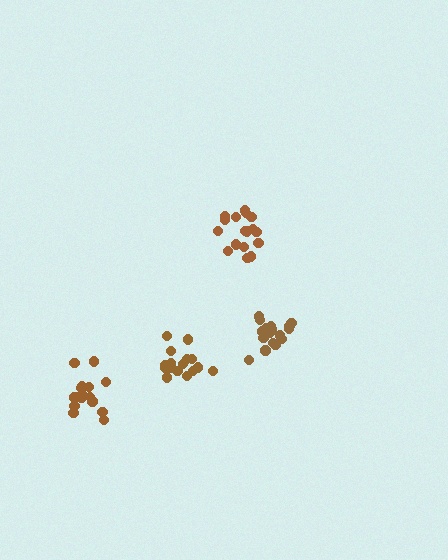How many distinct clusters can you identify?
There are 4 distinct clusters.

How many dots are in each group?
Group 1: 17 dots, Group 2: 17 dots, Group 3: 19 dots, Group 4: 18 dots (71 total).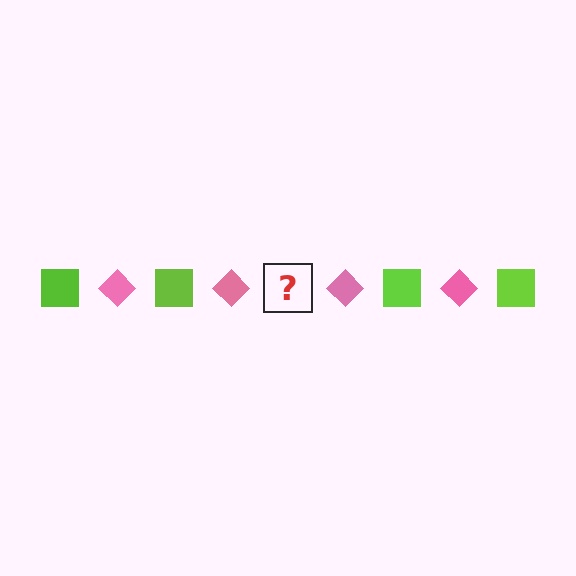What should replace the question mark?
The question mark should be replaced with a lime square.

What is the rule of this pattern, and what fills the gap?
The rule is that the pattern alternates between lime square and pink diamond. The gap should be filled with a lime square.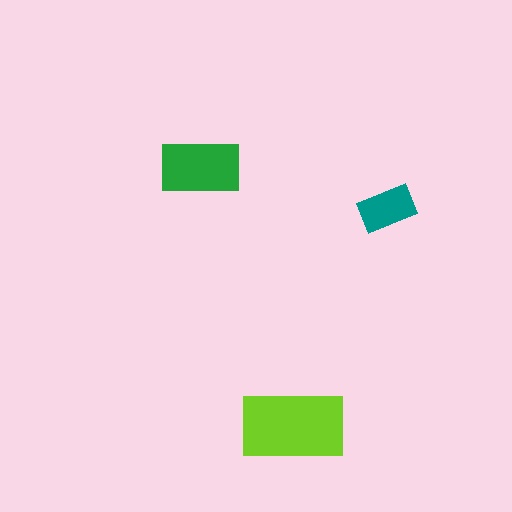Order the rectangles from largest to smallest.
the lime one, the green one, the teal one.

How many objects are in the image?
There are 3 objects in the image.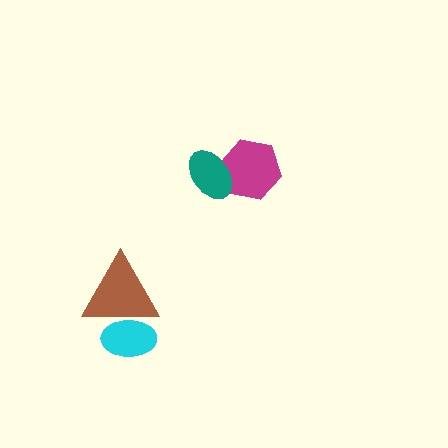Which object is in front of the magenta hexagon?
The teal ellipse is in front of the magenta hexagon.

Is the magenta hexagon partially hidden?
Yes, it is partially covered by another shape.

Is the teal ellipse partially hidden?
No, no other shape covers it.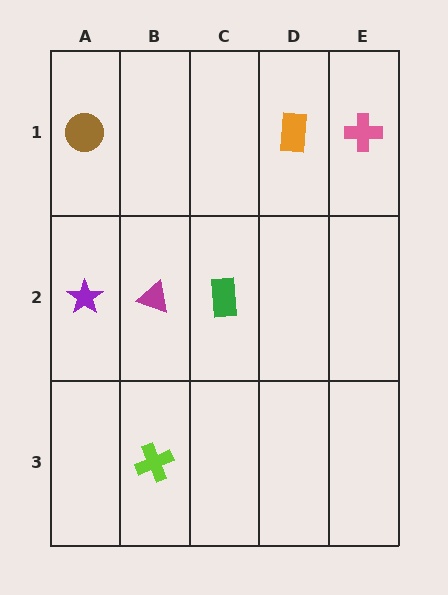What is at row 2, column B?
A magenta triangle.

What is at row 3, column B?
A lime cross.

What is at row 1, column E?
A pink cross.